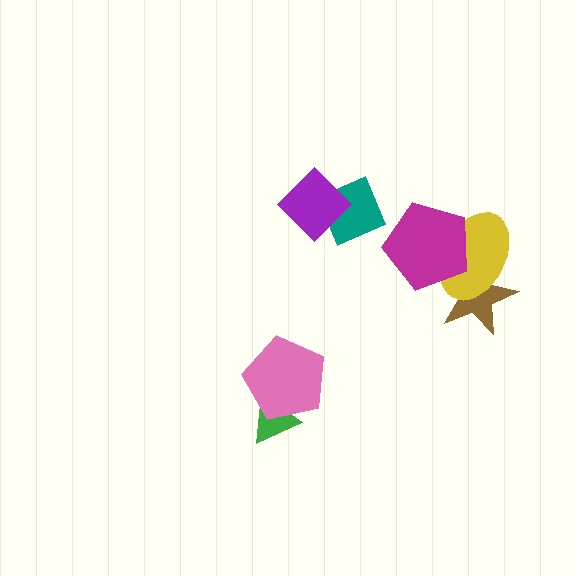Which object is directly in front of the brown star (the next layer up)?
The yellow ellipse is directly in front of the brown star.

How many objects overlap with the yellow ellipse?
2 objects overlap with the yellow ellipse.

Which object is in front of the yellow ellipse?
The magenta pentagon is in front of the yellow ellipse.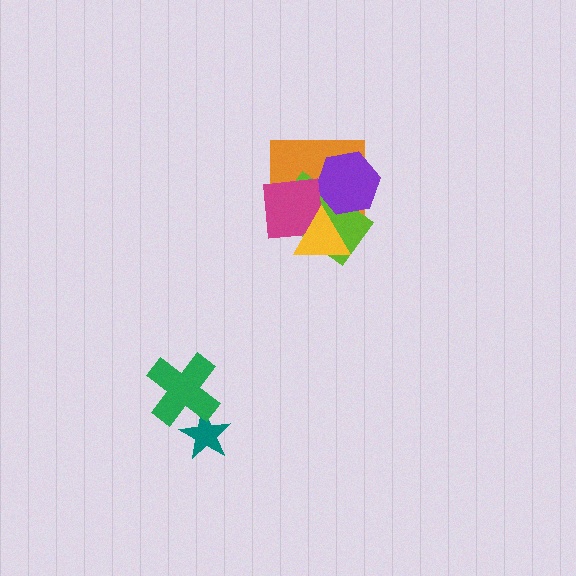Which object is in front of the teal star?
The green cross is in front of the teal star.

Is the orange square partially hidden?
Yes, it is partially covered by another shape.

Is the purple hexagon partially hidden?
Yes, it is partially covered by another shape.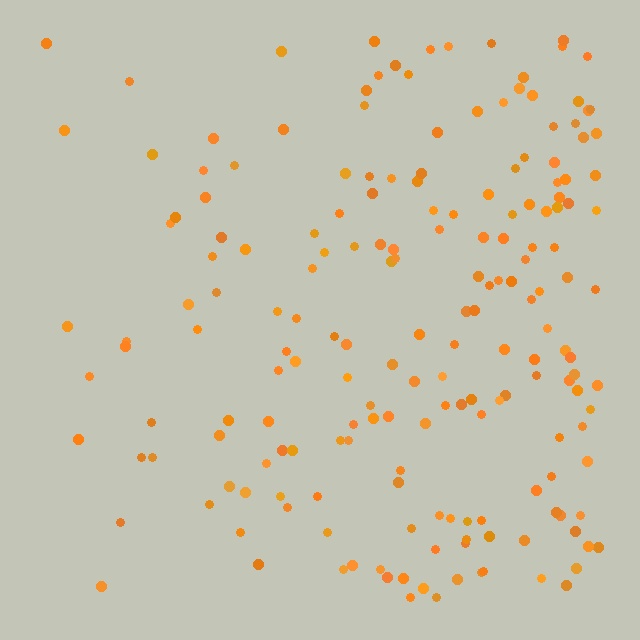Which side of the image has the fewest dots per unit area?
The left.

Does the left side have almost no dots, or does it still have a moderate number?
Still a moderate number, just noticeably fewer than the right.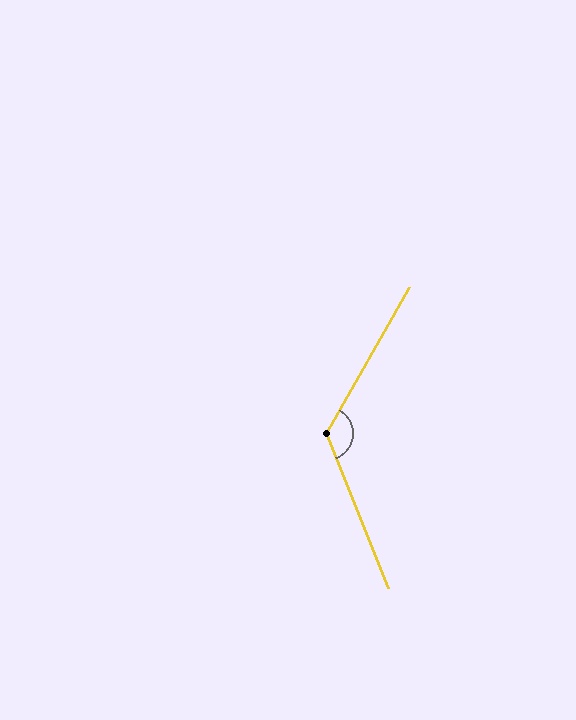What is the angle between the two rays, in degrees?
Approximately 128 degrees.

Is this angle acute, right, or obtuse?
It is obtuse.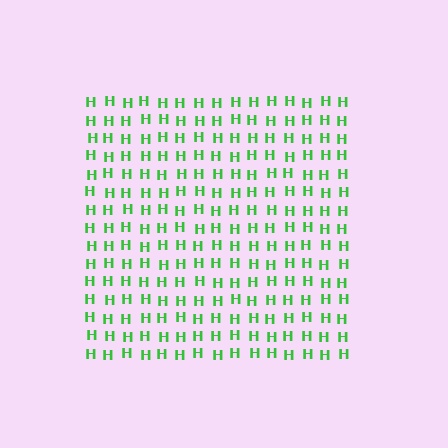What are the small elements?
The small elements are letter H's.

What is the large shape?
The large shape is a square.